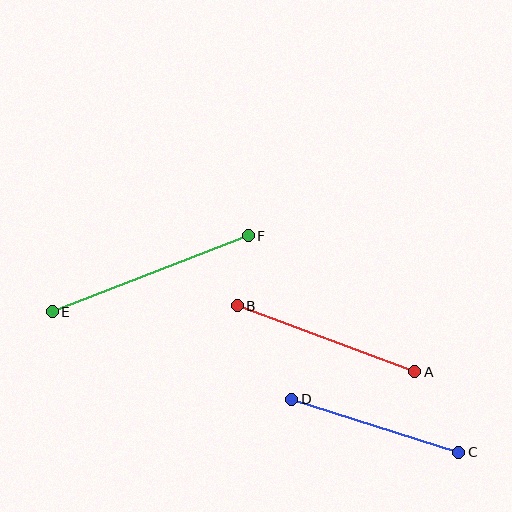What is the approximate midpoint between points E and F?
The midpoint is at approximately (150, 274) pixels.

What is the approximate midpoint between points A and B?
The midpoint is at approximately (326, 339) pixels.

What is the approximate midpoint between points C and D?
The midpoint is at approximately (375, 426) pixels.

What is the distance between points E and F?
The distance is approximately 210 pixels.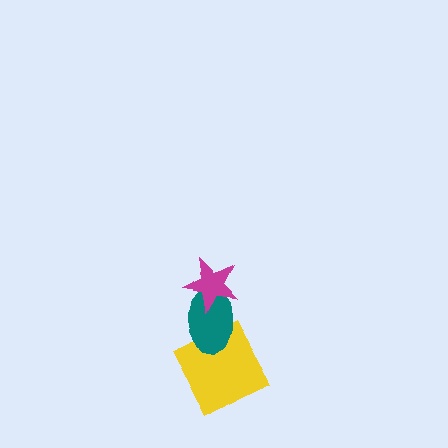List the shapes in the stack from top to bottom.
From top to bottom: the magenta star, the teal ellipse, the yellow square.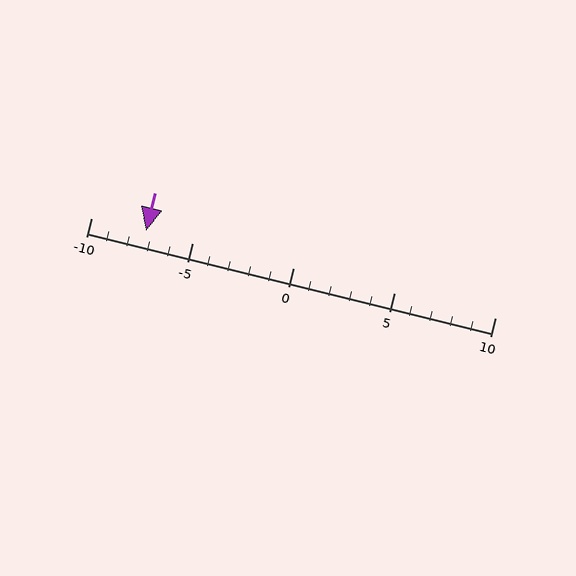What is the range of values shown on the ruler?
The ruler shows values from -10 to 10.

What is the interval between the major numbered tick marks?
The major tick marks are spaced 5 units apart.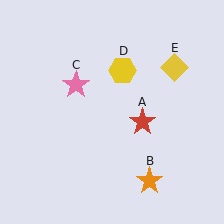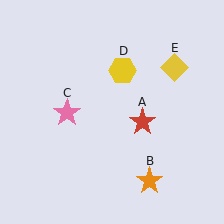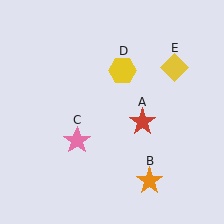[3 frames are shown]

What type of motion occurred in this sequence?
The pink star (object C) rotated counterclockwise around the center of the scene.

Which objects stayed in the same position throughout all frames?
Red star (object A) and orange star (object B) and yellow hexagon (object D) and yellow diamond (object E) remained stationary.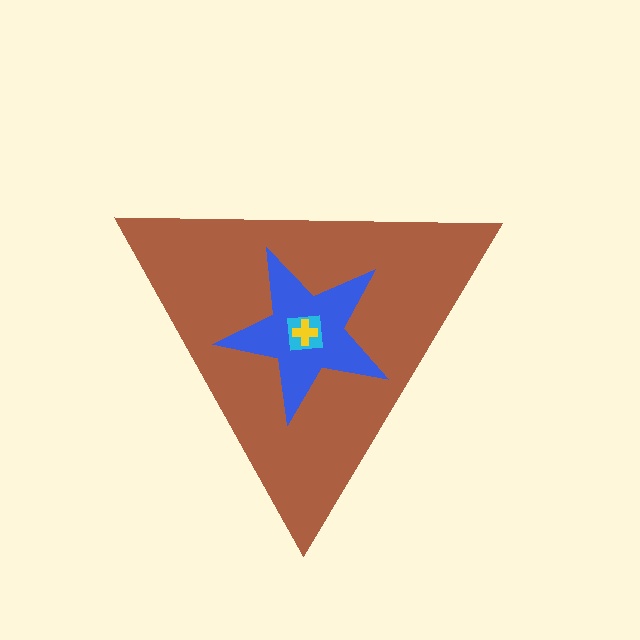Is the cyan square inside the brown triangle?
Yes.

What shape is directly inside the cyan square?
The yellow cross.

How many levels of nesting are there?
4.